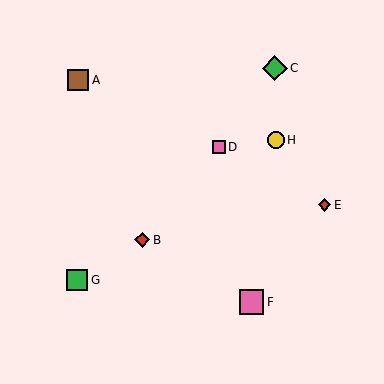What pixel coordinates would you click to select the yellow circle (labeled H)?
Click at (276, 140) to select the yellow circle H.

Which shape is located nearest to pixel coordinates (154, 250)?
The red diamond (labeled B) at (142, 240) is nearest to that location.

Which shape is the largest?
The green diamond (labeled C) is the largest.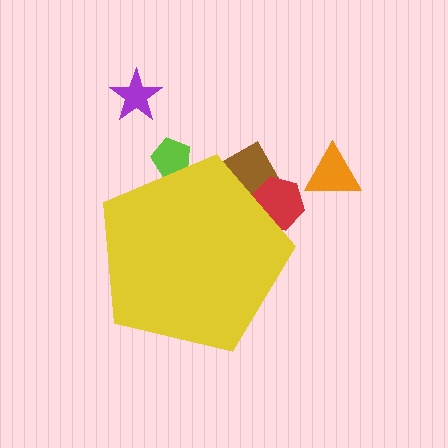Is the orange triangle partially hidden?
No, the orange triangle is fully visible.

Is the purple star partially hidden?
No, the purple star is fully visible.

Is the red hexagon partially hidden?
Yes, the red hexagon is partially hidden behind the yellow pentagon.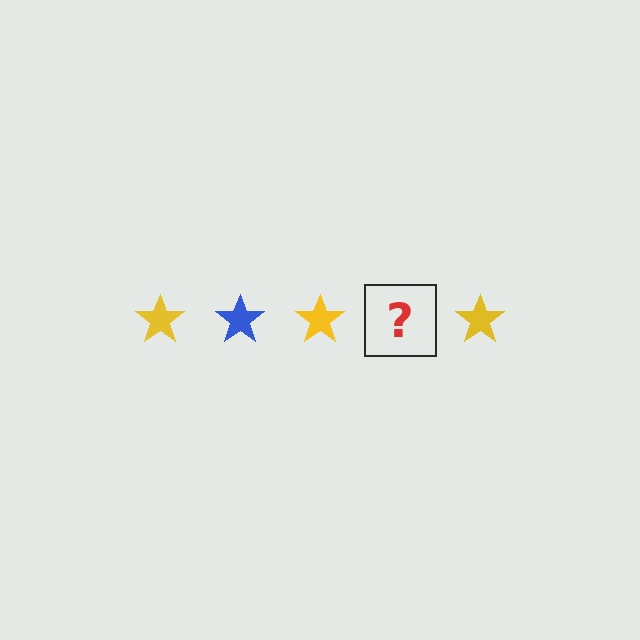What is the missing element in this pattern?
The missing element is a blue star.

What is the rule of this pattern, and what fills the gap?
The rule is that the pattern cycles through yellow, blue stars. The gap should be filled with a blue star.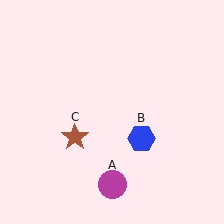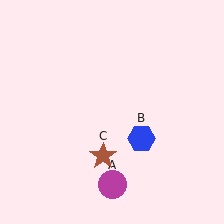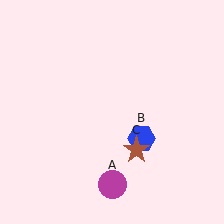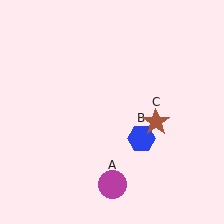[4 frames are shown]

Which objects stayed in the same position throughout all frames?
Magenta circle (object A) and blue hexagon (object B) remained stationary.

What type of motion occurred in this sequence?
The brown star (object C) rotated counterclockwise around the center of the scene.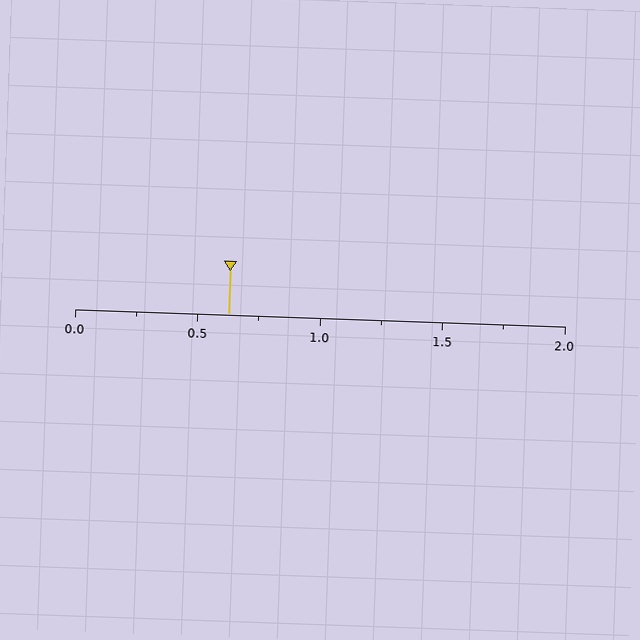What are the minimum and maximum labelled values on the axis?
The axis runs from 0.0 to 2.0.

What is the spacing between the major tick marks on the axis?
The major ticks are spaced 0.5 apart.